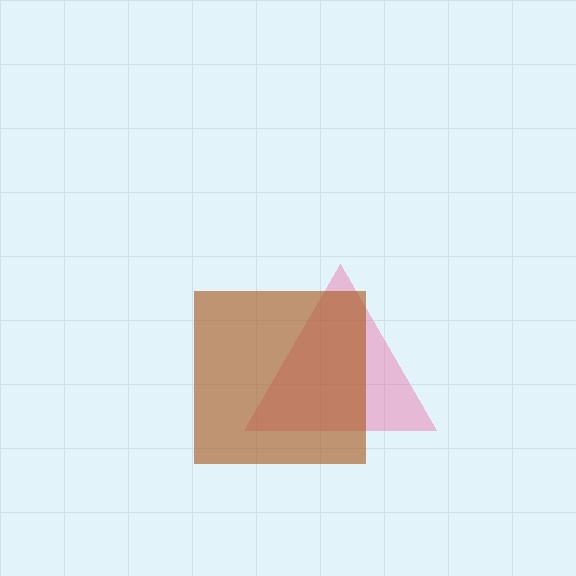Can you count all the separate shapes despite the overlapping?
Yes, there are 2 separate shapes.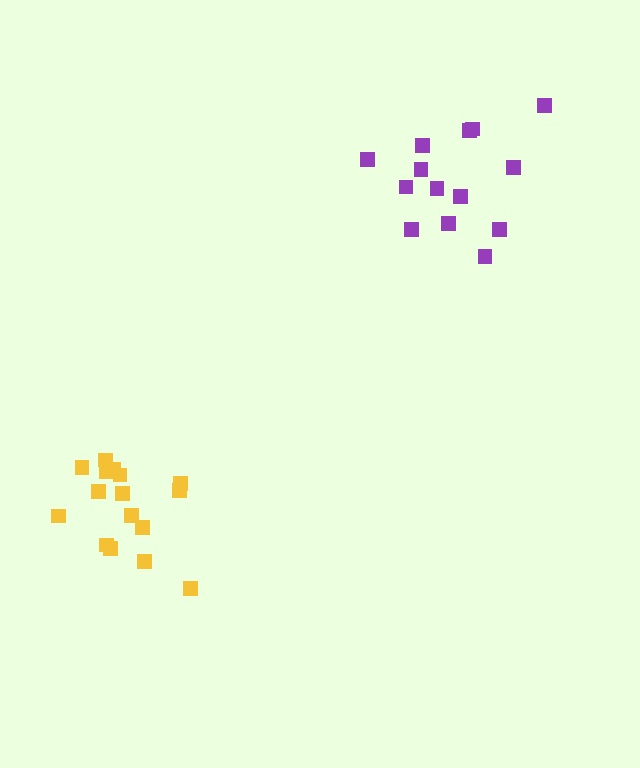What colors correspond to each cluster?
The clusters are colored: purple, yellow.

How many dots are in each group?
Group 1: 14 dots, Group 2: 16 dots (30 total).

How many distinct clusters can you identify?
There are 2 distinct clusters.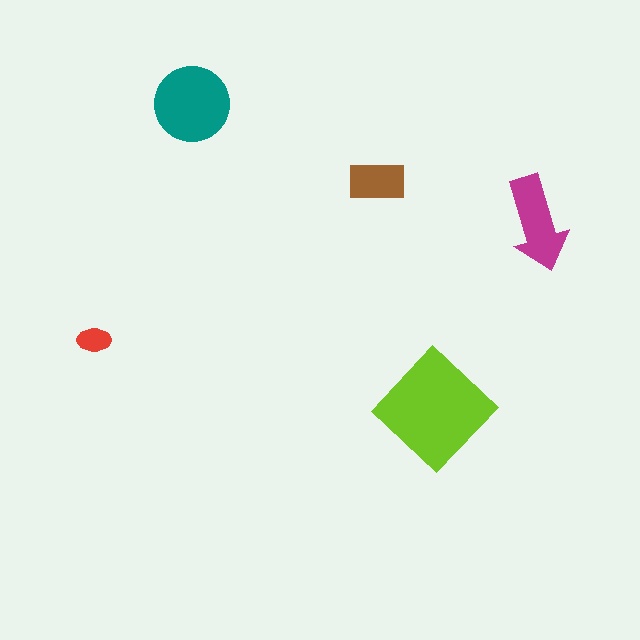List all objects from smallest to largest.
The red ellipse, the brown rectangle, the magenta arrow, the teal circle, the lime diamond.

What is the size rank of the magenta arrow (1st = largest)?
3rd.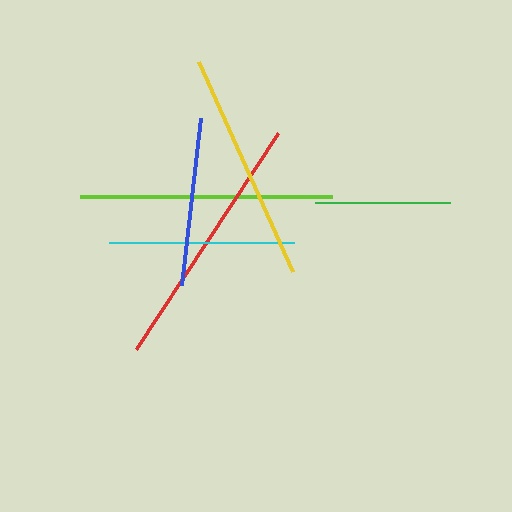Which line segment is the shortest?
The green line is the shortest at approximately 135 pixels.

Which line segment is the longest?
The red line is the longest at approximately 258 pixels.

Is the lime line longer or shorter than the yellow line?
The lime line is longer than the yellow line.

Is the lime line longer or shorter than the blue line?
The lime line is longer than the blue line.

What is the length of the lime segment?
The lime segment is approximately 252 pixels long.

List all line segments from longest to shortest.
From longest to shortest: red, lime, yellow, cyan, blue, green.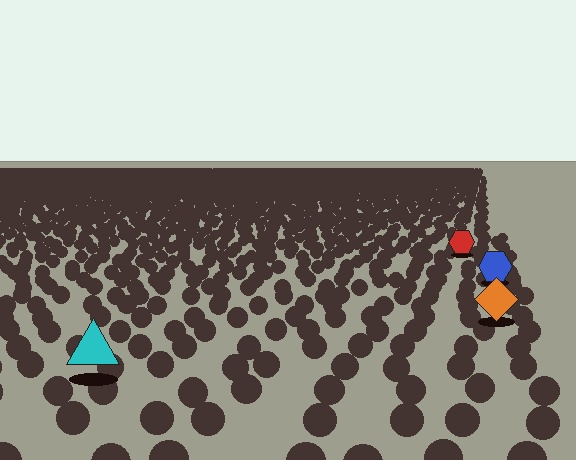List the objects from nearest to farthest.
From nearest to farthest: the cyan triangle, the orange diamond, the blue hexagon, the red hexagon.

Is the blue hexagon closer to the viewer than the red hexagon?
Yes. The blue hexagon is closer — you can tell from the texture gradient: the ground texture is coarser near it.